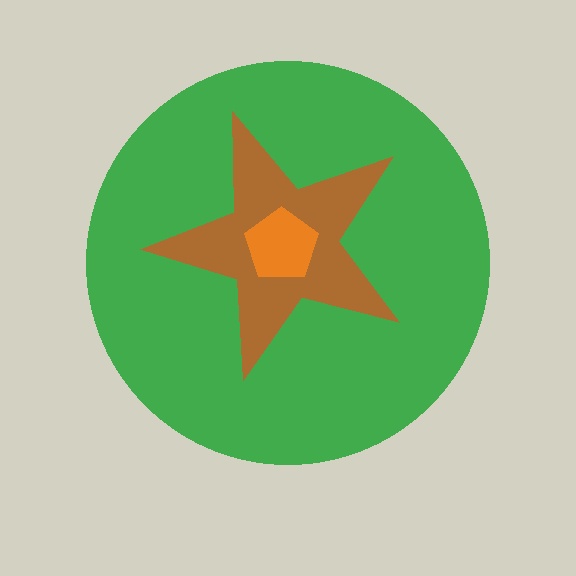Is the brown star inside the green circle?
Yes.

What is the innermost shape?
The orange pentagon.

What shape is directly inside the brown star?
The orange pentagon.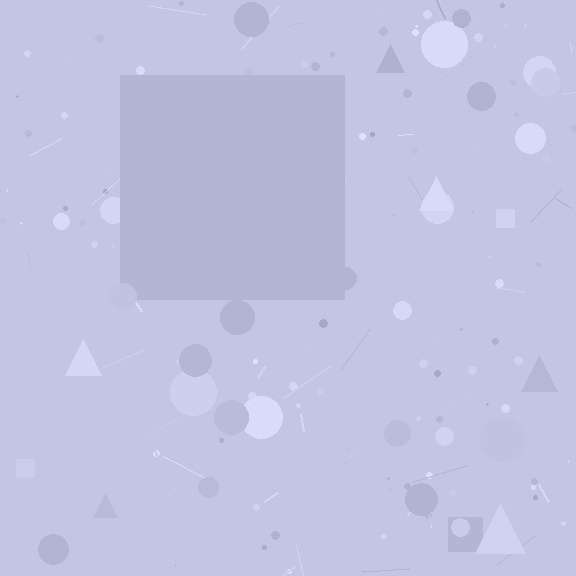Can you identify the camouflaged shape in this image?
The camouflaged shape is a square.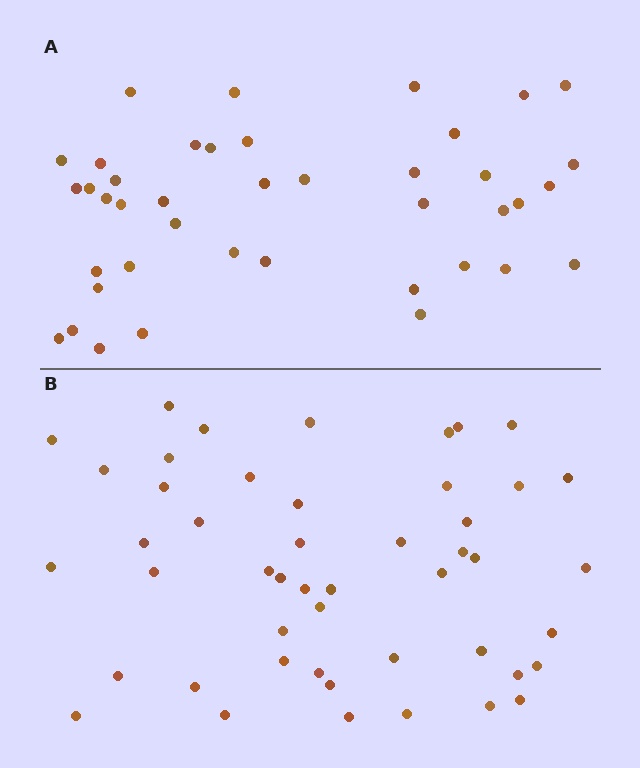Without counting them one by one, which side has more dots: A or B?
Region B (the bottom region) has more dots.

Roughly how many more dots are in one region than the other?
Region B has roughly 8 or so more dots than region A.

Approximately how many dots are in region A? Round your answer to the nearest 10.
About 40 dots. (The exact count is 41, which rounds to 40.)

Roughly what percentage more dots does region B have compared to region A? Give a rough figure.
About 15% more.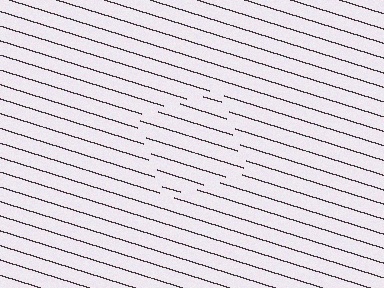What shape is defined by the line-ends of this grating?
An illusory square. The interior of the shape contains the same grating, shifted by half a period — the contour is defined by the phase discontinuity where line-ends from the inner and outer gratings abut.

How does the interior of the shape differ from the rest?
The interior of the shape contains the same grating, shifted by half a period — the contour is defined by the phase discontinuity where line-ends from the inner and outer gratings abut.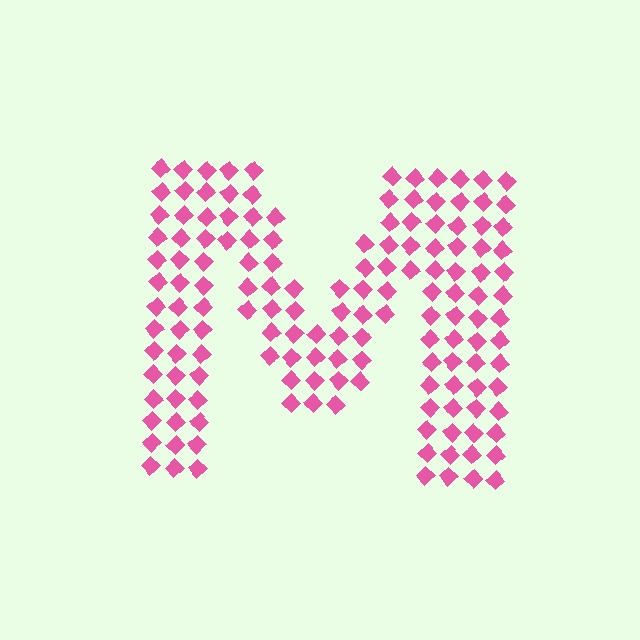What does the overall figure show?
The overall figure shows the letter M.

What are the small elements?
The small elements are diamonds.